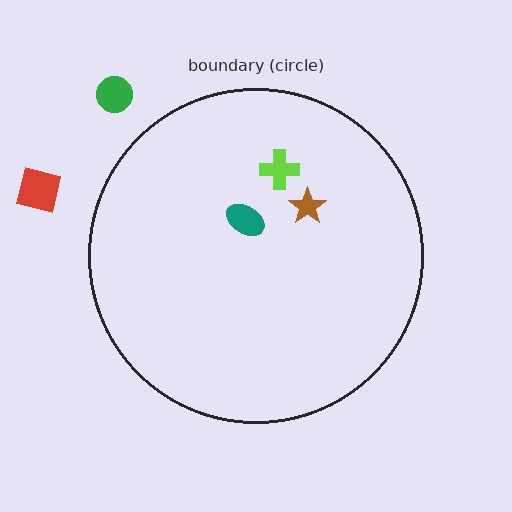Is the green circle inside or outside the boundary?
Outside.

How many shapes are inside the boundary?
3 inside, 2 outside.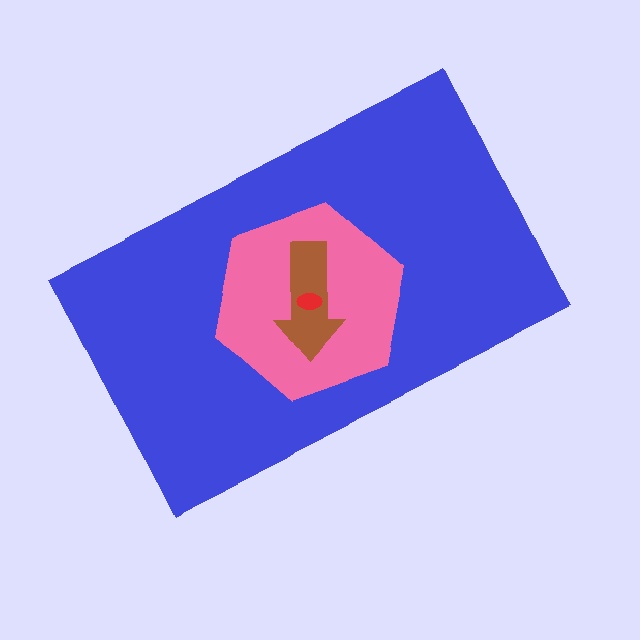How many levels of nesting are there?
4.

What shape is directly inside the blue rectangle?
The pink hexagon.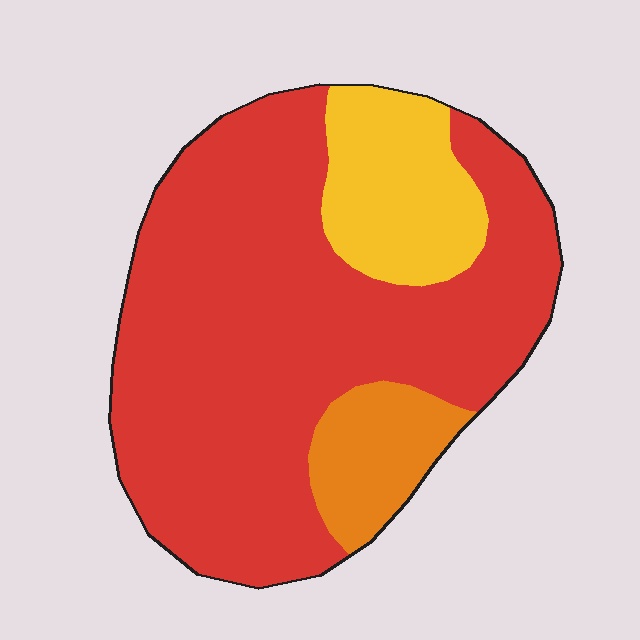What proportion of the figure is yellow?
Yellow takes up about one sixth (1/6) of the figure.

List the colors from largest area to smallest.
From largest to smallest: red, yellow, orange.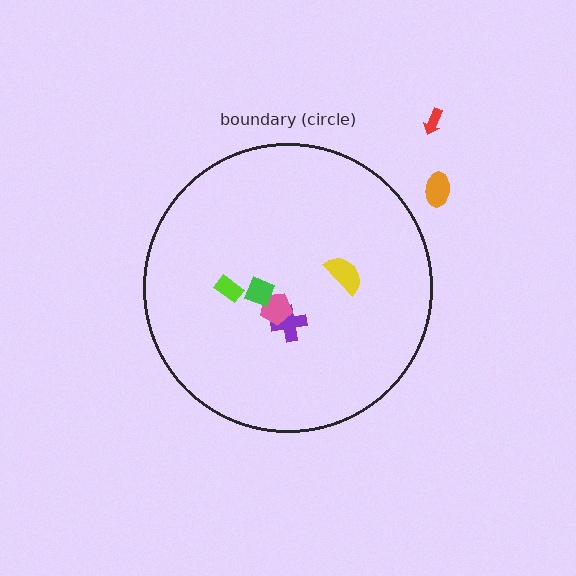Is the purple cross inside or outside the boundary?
Inside.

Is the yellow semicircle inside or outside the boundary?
Inside.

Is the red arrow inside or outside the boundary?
Outside.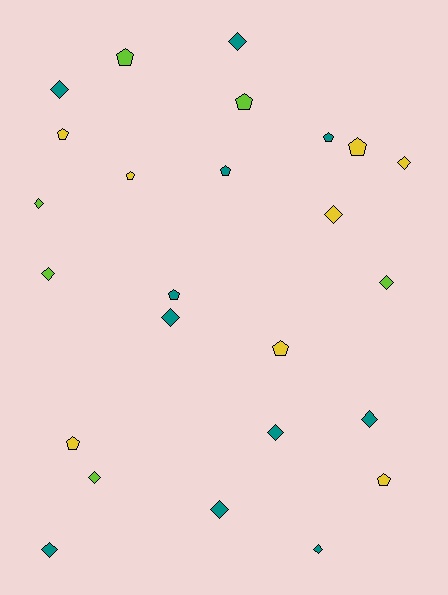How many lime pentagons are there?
There are 2 lime pentagons.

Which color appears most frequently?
Teal, with 11 objects.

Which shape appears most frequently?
Diamond, with 14 objects.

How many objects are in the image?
There are 25 objects.